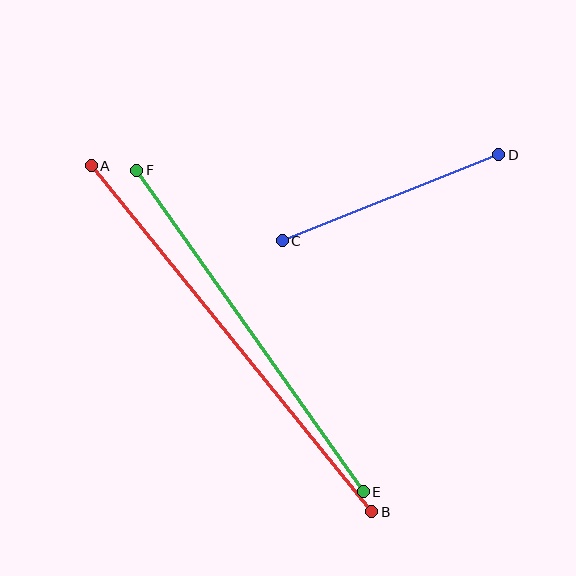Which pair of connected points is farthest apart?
Points A and B are farthest apart.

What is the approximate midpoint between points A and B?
The midpoint is at approximately (231, 339) pixels.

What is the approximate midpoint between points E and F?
The midpoint is at approximately (250, 331) pixels.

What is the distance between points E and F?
The distance is approximately 393 pixels.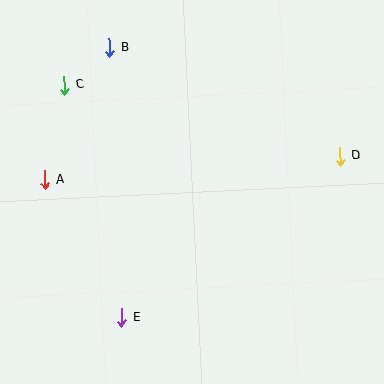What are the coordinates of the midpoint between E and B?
The midpoint between E and B is at (116, 182).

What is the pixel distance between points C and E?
The distance between C and E is 239 pixels.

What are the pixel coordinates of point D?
Point D is at (340, 156).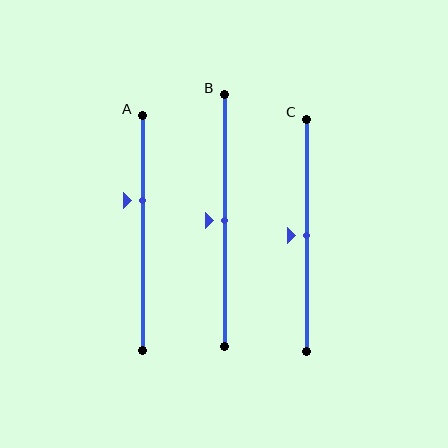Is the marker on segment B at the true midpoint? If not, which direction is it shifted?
Yes, the marker on segment B is at the true midpoint.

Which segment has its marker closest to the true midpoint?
Segment B has its marker closest to the true midpoint.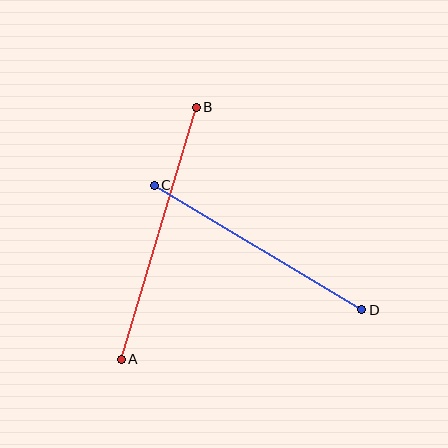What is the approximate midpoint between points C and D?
The midpoint is at approximately (258, 247) pixels.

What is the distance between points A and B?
The distance is approximately 263 pixels.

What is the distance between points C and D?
The distance is approximately 242 pixels.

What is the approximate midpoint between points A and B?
The midpoint is at approximately (159, 233) pixels.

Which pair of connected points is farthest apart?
Points A and B are farthest apart.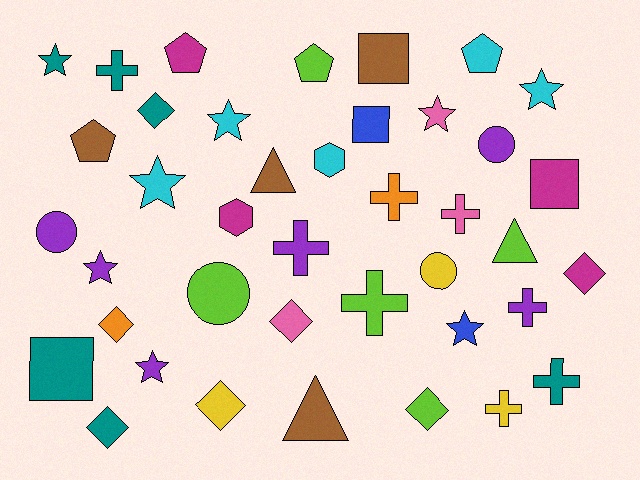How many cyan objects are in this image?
There are 5 cyan objects.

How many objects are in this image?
There are 40 objects.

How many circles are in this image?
There are 4 circles.